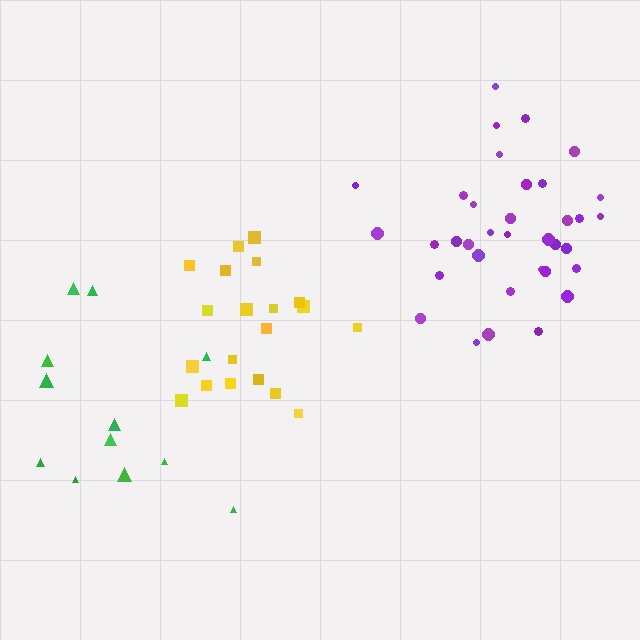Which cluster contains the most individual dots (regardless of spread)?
Purple (35).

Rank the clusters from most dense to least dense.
purple, yellow, green.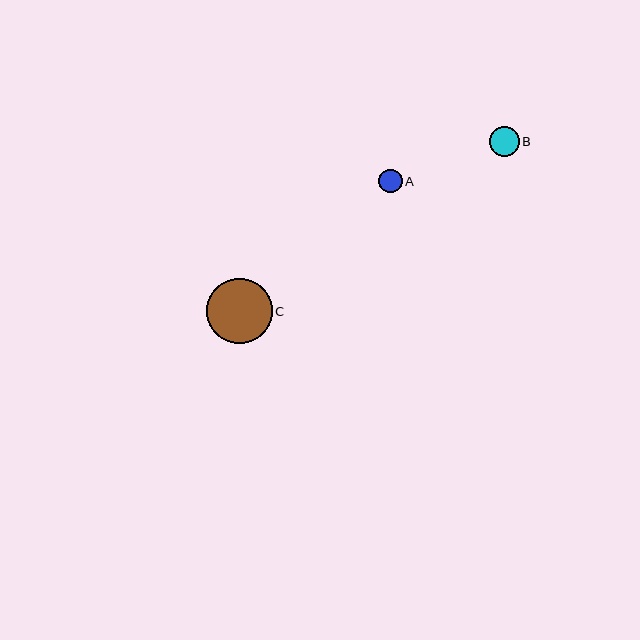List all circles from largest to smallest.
From largest to smallest: C, B, A.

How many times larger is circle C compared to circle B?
Circle C is approximately 2.2 times the size of circle B.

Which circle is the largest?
Circle C is the largest with a size of approximately 65 pixels.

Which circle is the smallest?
Circle A is the smallest with a size of approximately 23 pixels.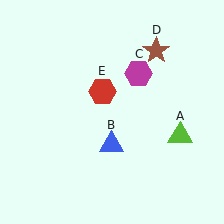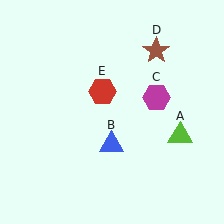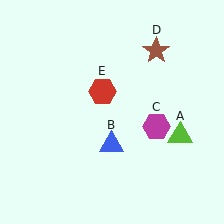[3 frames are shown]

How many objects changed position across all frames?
1 object changed position: magenta hexagon (object C).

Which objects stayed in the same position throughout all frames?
Lime triangle (object A) and blue triangle (object B) and brown star (object D) and red hexagon (object E) remained stationary.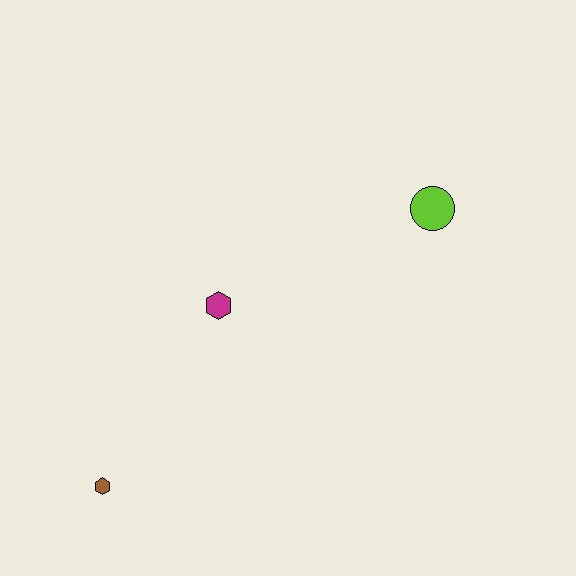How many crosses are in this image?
There are no crosses.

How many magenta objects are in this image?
There is 1 magenta object.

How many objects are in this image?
There are 3 objects.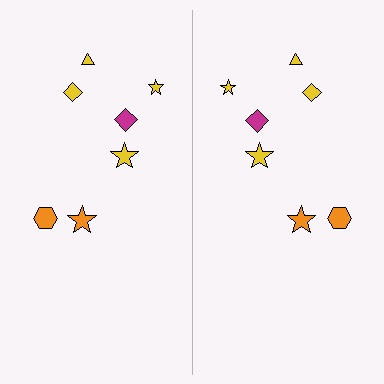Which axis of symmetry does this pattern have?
The pattern has a vertical axis of symmetry running through the center of the image.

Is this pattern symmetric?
Yes, this pattern has bilateral (reflection) symmetry.